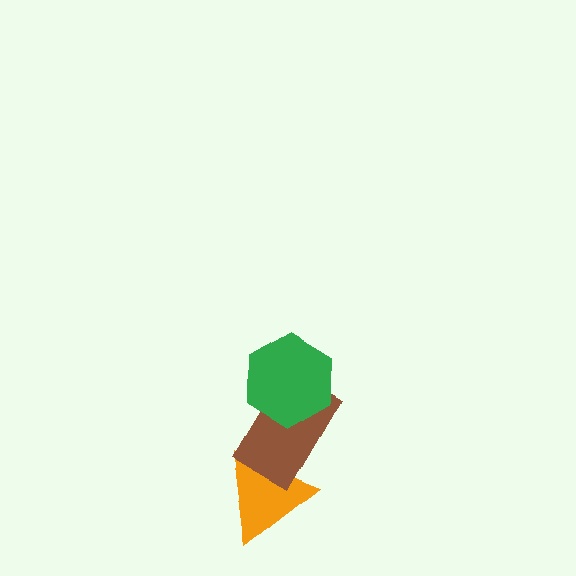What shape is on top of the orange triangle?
The brown rectangle is on top of the orange triangle.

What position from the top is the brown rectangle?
The brown rectangle is 2nd from the top.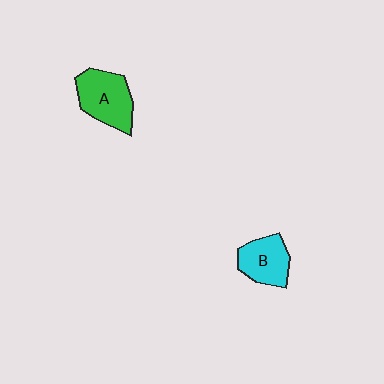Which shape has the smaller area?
Shape B (cyan).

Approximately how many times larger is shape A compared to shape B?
Approximately 1.3 times.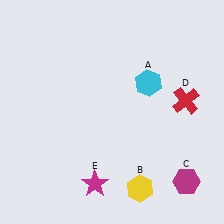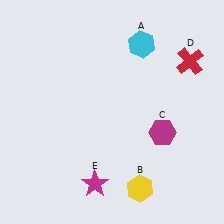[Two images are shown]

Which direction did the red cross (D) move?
The red cross (D) moved up.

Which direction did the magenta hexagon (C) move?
The magenta hexagon (C) moved up.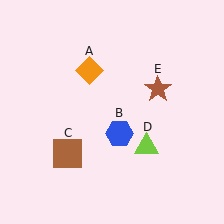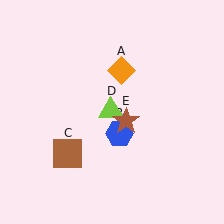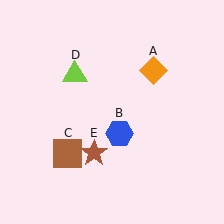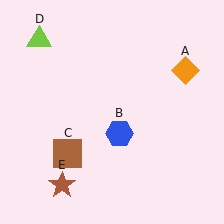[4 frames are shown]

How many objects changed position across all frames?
3 objects changed position: orange diamond (object A), lime triangle (object D), brown star (object E).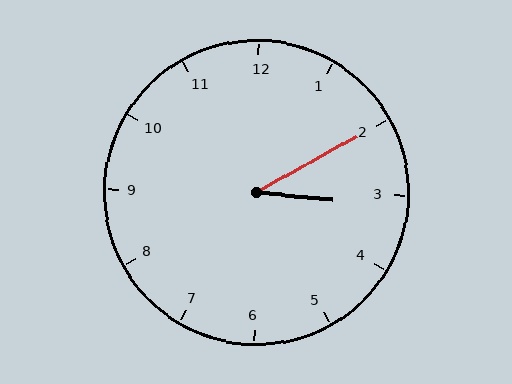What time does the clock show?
3:10.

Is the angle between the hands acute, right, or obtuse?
It is acute.